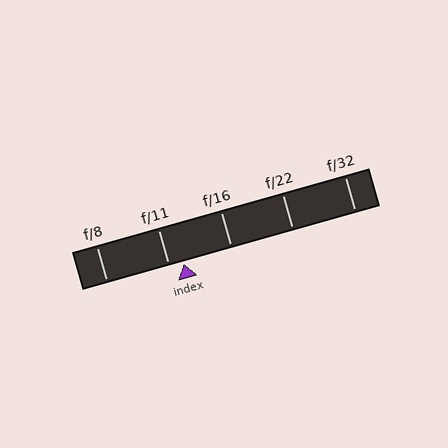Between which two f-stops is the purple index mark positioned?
The index mark is between f/11 and f/16.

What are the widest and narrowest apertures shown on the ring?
The widest aperture shown is f/8 and the narrowest is f/32.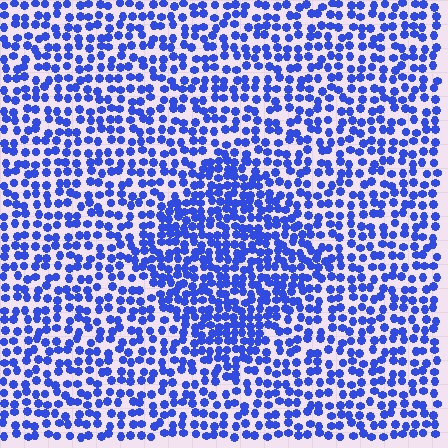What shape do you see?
I see a diamond.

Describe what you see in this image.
The image contains small blue elements arranged at two different densities. A diamond-shaped region is visible where the elements are more densely packed than the surrounding area.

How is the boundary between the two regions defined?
The boundary is defined by a change in element density (approximately 1.6x ratio). All elements are the same color, size, and shape.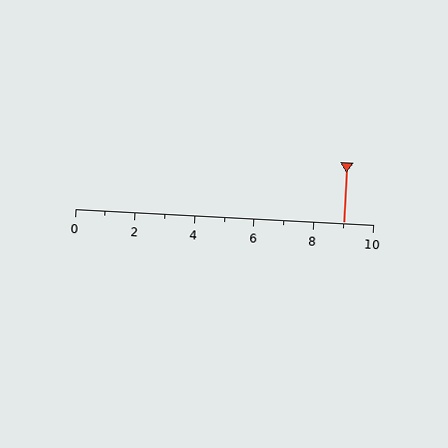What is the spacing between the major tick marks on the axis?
The major ticks are spaced 2 apart.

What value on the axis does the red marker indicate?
The marker indicates approximately 9.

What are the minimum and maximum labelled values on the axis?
The axis runs from 0 to 10.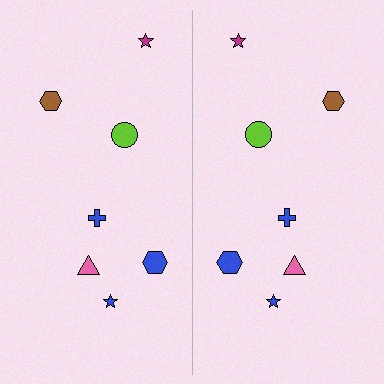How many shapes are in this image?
There are 14 shapes in this image.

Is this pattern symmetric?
Yes, this pattern has bilateral (reflection) symmetry.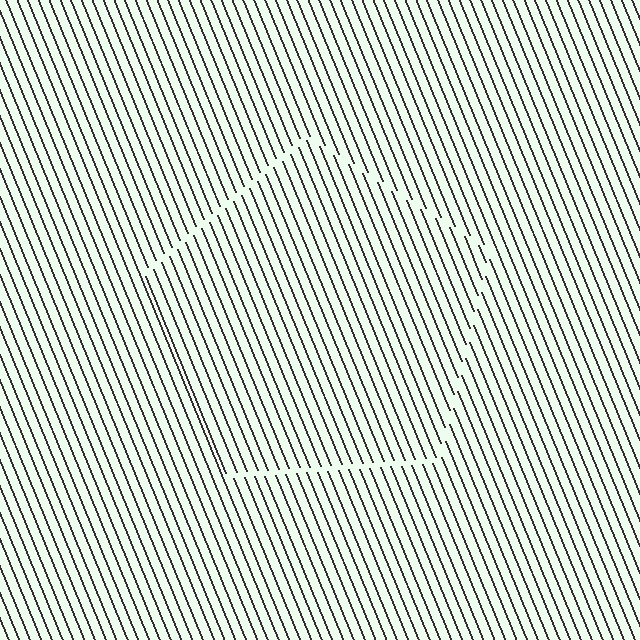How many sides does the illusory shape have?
5 sides — the line-ends trace a pentagon.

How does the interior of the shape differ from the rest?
The interior of the shape contains the same grating, shifted by half a period — the contour is defined by the phase discontinuity where line-ends from the inner and outer gratings abut.